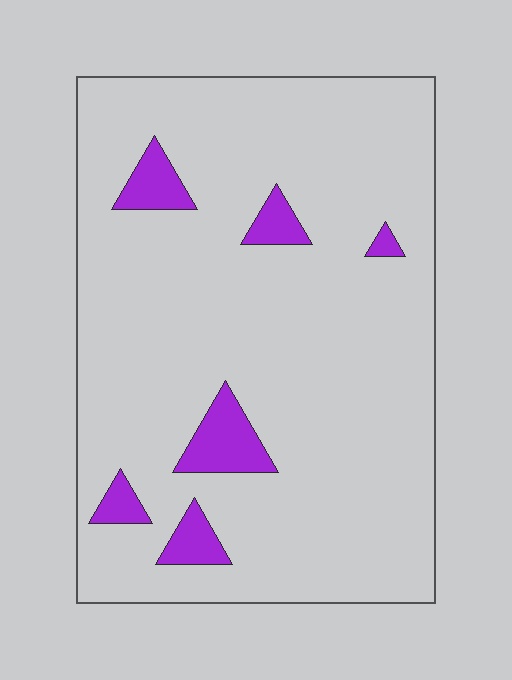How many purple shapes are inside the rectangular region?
6.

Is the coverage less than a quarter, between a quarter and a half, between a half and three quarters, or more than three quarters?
Less than a quarter.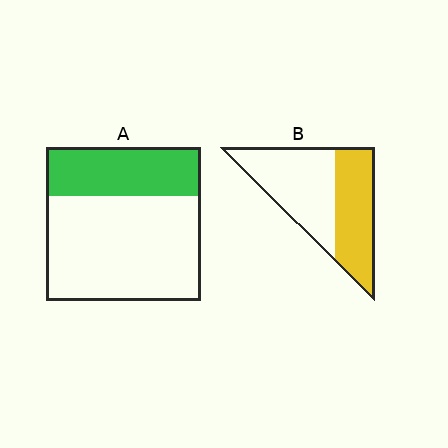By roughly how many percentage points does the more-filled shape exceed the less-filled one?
By roughly 15 percentage points (B over A).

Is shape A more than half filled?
No.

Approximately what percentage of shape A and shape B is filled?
A is approximately 30% and B is approximately 45%.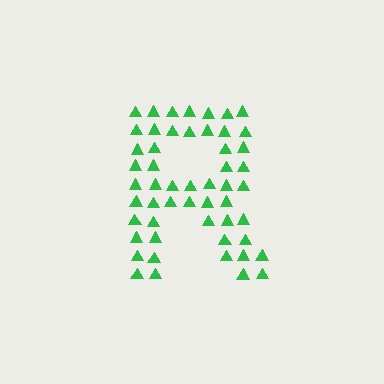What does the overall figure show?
The overall figure shows the letter R.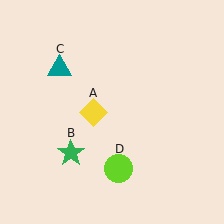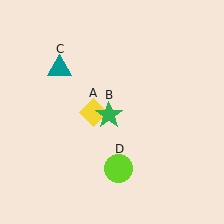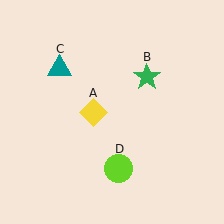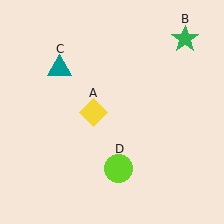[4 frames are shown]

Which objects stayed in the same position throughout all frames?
Yellow diamond (object A) and teal triangle (object C) and lime circle (object D) remained stationary.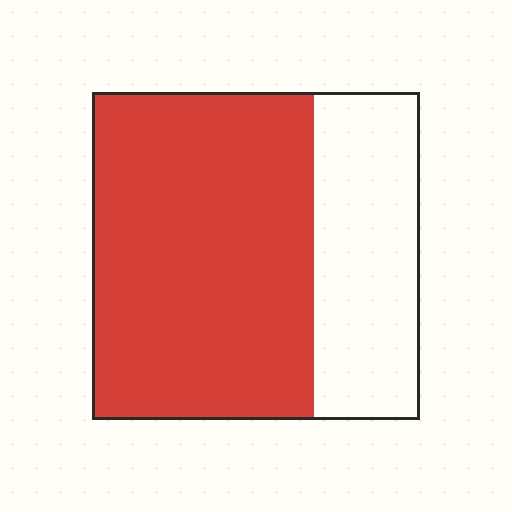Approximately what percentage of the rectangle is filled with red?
Approximately 70%.